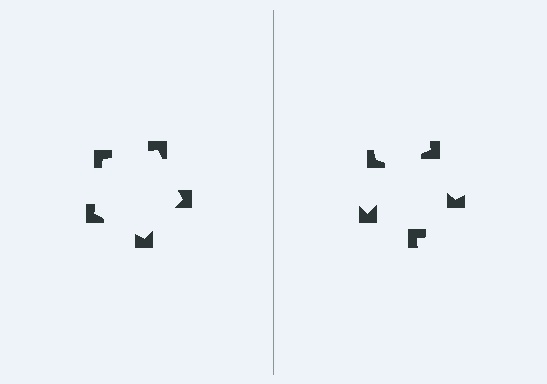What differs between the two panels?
The notched squares are positioned identically on both sides; only the wedge orientations differ. On the left they align to a pentagon; on the right they are misaligned.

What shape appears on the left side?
An illusory pentagon.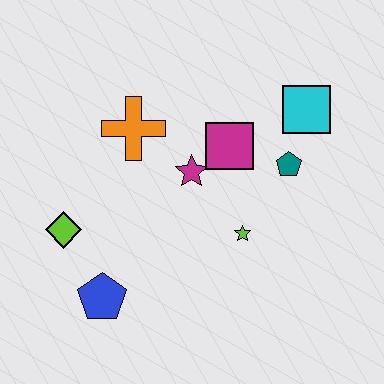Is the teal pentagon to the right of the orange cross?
Yes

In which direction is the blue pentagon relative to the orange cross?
The blue pentagon is below the orange cross.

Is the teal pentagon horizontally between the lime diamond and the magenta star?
No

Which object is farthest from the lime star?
The lime diamond is farthest from the lime star.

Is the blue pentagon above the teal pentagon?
No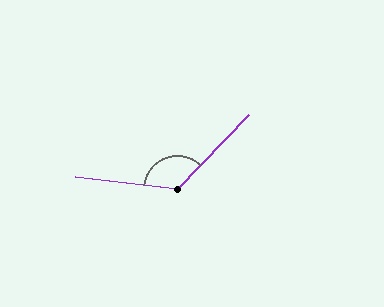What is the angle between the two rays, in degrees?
Approximately 127 degrees.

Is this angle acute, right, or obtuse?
It is obtuse.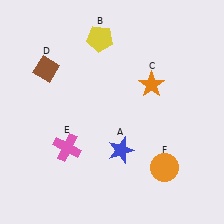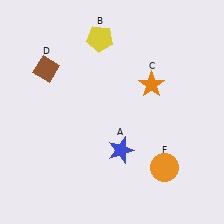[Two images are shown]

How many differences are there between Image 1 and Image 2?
There is 1 difference between the two images.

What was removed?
The pink cross (E) was removed in Image 2.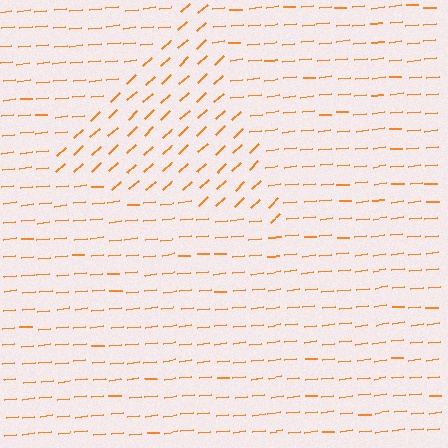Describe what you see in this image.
The image is filled with small orange line segments. A triangle region in the image has lines oriented differently from the surrounding lines, creating a visible texture boundary.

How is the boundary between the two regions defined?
The boundary is defined purely by a change in line orientation (approximately 37 degrees difference). All lines are the same color and thickness.